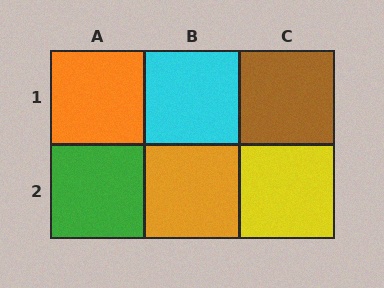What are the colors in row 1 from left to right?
Orange, cyan, brown.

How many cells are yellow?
1 cell is yellow.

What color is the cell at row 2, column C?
Yellow.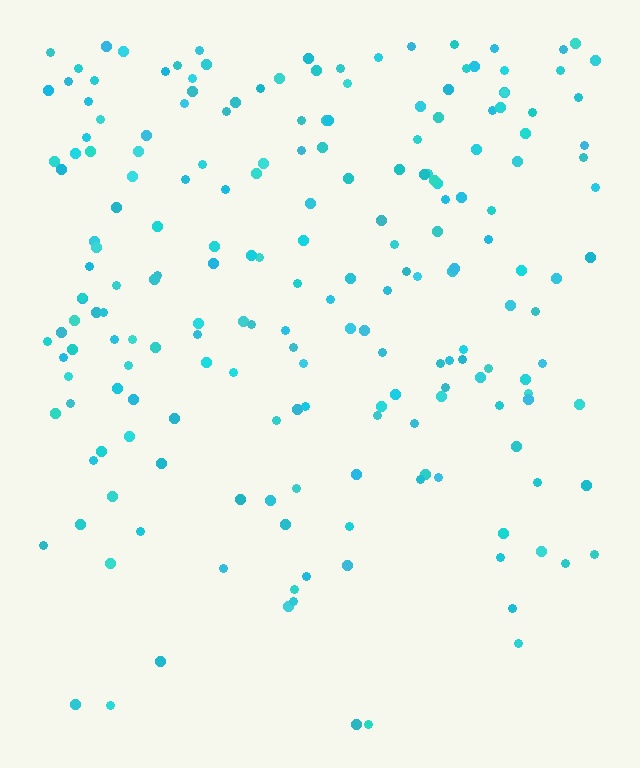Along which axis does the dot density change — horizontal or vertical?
Vertical.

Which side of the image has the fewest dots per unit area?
The bottom.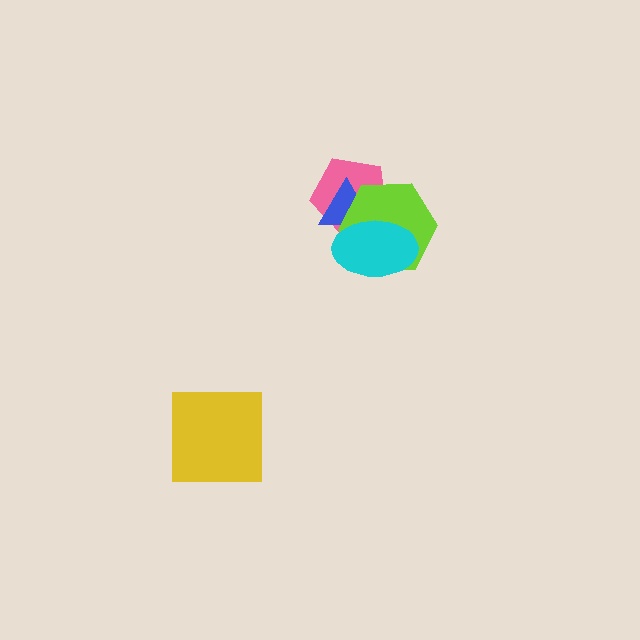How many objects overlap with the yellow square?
0 objects overlap with the yellow square.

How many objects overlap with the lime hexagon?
3 objects overlap with the lime hexagon.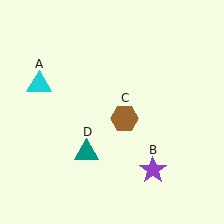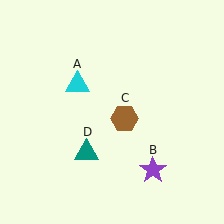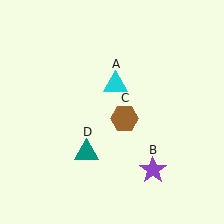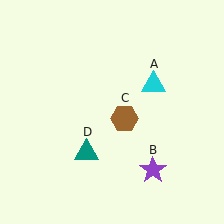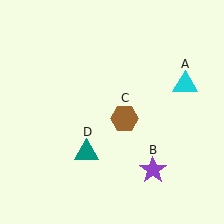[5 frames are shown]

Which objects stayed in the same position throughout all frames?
Purple star (object B) and brown hexagon (object C) and teal triangle (object D) remained stationary.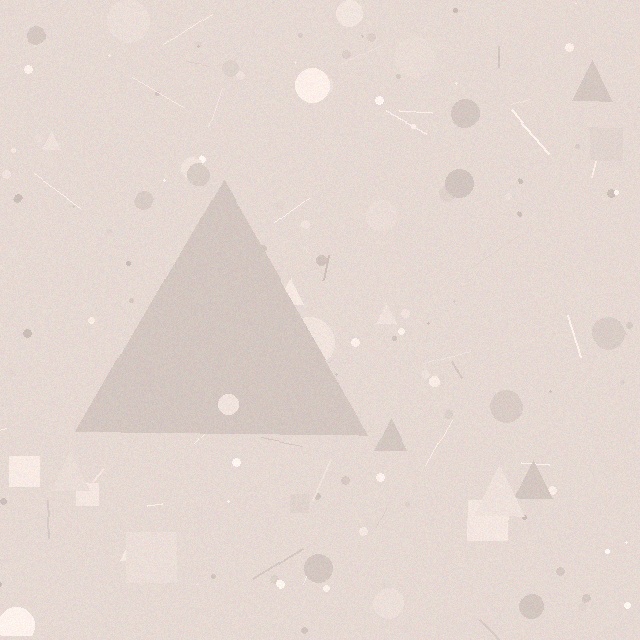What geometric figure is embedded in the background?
A triangle is embedded in the background.